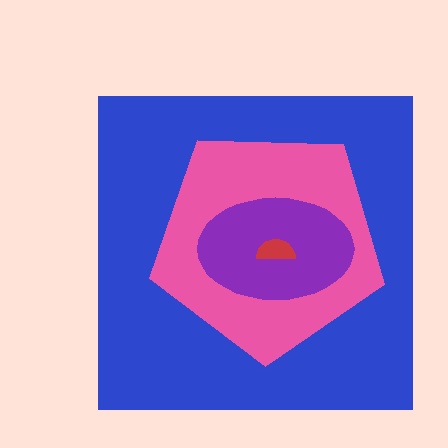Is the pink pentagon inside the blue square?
Yes.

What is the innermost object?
The red semicircle.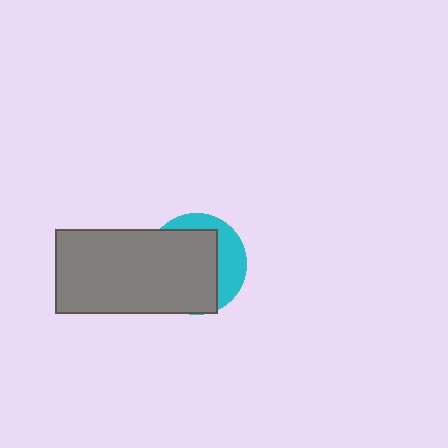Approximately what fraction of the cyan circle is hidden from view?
Roughly 66% of the cyan circle is hidden behind the gray rectangle.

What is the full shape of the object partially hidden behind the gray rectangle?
The partially hidden object is a cyan circle.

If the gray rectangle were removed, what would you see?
You would see the complete cyan circle.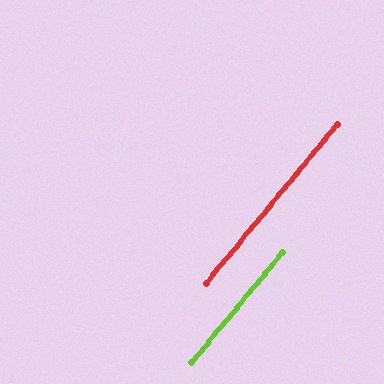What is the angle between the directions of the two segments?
Approximately 0 degrees.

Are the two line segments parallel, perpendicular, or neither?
Parallel — their directions differ by only 0.2°.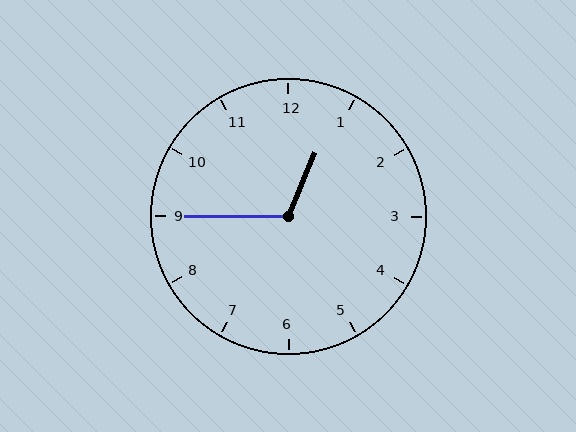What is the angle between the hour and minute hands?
Approximately 112 degrees.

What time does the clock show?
12:45.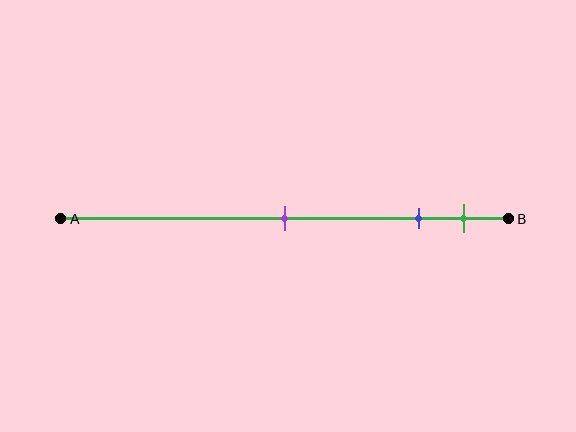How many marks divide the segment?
There are 3 marks dividing the segment.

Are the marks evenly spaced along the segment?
No, the marks are not evenly spaced.